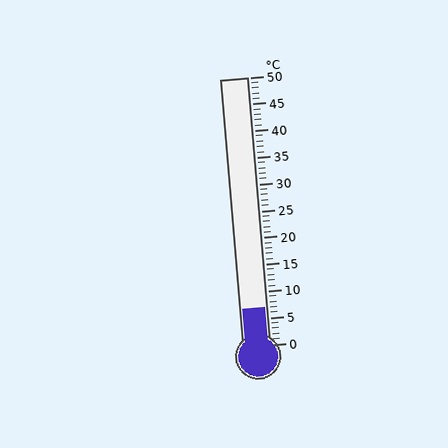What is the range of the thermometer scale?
The thermometer scale ranges from 0°C to 50°C.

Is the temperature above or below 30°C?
The temperature is below 30°C.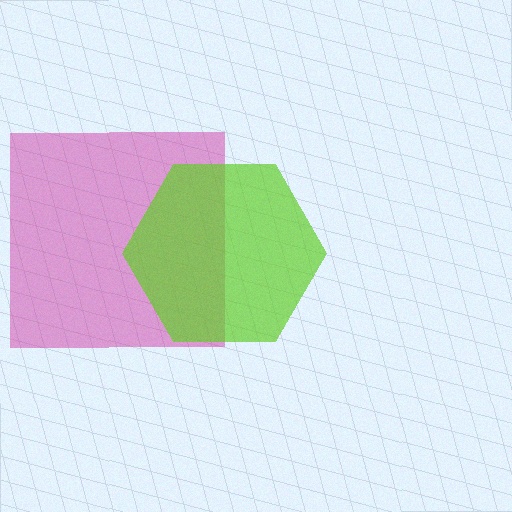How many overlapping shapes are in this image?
There are 2 overlapping shapes in the image.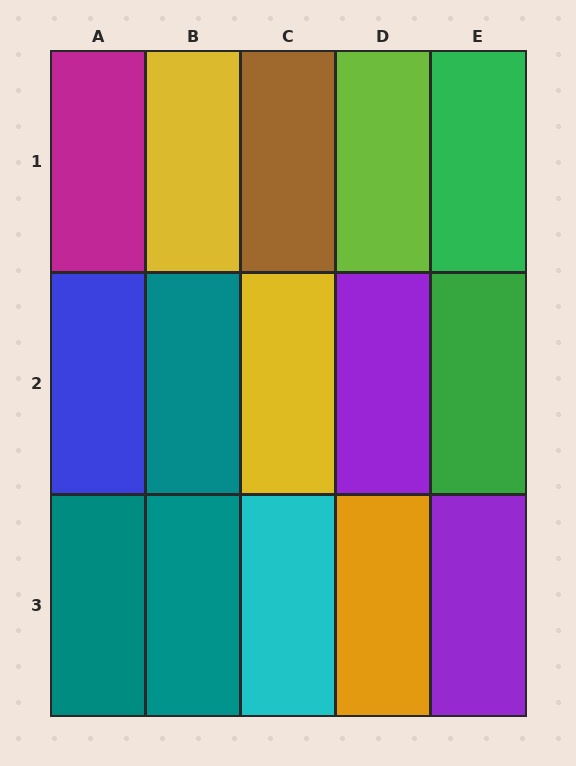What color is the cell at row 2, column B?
Teal.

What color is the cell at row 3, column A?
Teal.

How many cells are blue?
1 cell is blue.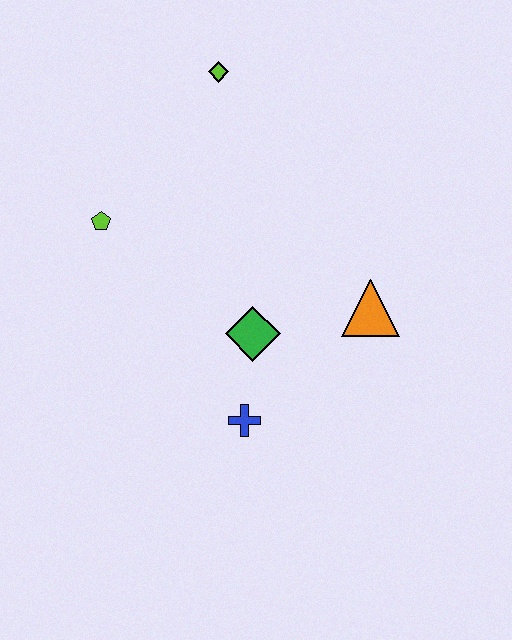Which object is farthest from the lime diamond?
The blue cross is farthest from the lime diamond.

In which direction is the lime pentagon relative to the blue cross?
The lime pentagon is above the blue cross.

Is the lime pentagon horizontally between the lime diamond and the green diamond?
No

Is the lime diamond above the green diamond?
Yes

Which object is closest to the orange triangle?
The green diamond is closest to the orange triangle.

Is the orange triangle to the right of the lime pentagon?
Yes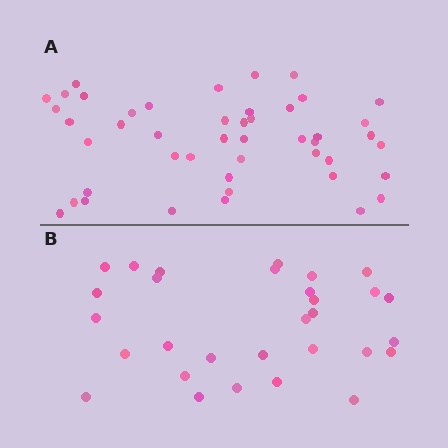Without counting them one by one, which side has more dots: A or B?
Region A (the top region) has more dots.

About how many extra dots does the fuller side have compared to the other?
Region A has approximately 15 more dots than region B.